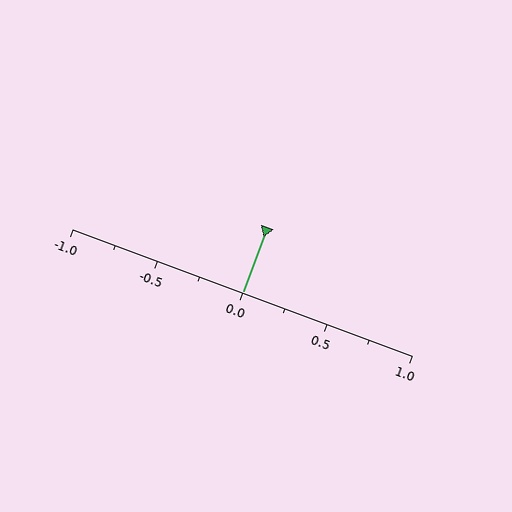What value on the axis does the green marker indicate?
The marker indicates approximately 0.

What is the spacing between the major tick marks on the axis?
The major ticks are spaced 0.5 apart.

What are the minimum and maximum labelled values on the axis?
The axis runs from -1.0 to 1.0.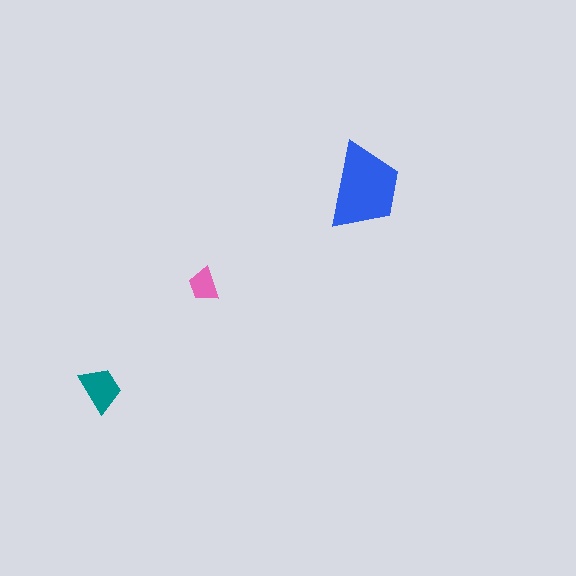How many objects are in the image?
There are 3 objects in the image.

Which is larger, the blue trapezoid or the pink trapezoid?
The blue one.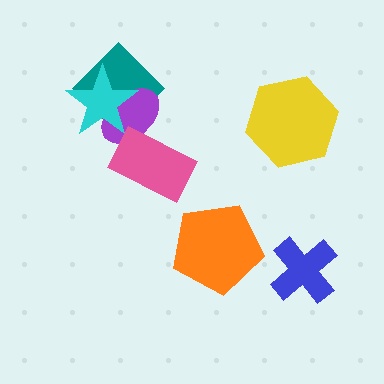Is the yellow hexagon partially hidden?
No, no other shape covers it.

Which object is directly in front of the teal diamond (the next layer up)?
The purple ellipse is directly in front of the teal diamond.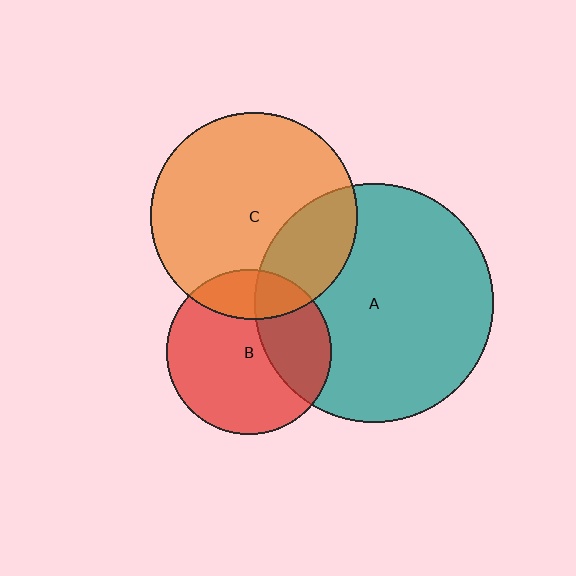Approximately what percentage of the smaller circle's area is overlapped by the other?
Approximately 20%.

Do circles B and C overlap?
Yes.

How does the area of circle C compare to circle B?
Approximately 1.6 times.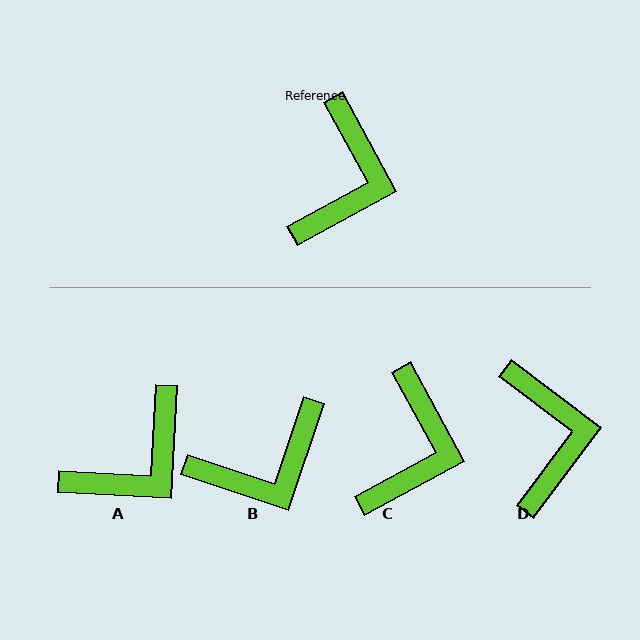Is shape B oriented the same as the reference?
No, it is off by about 47 degrees.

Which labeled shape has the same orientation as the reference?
C.